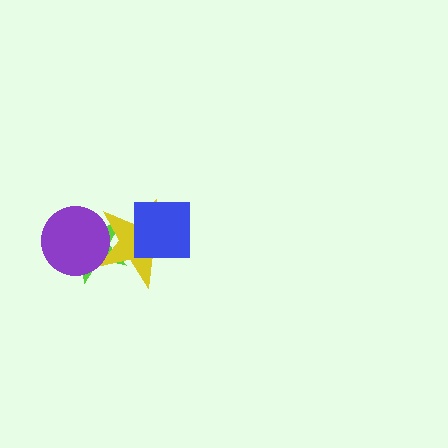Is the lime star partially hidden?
Yes, it is partially covered by another shape.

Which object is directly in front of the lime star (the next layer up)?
The yellow star is directly in front of the lime star.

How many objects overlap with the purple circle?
2 objects overlap with the purple circle.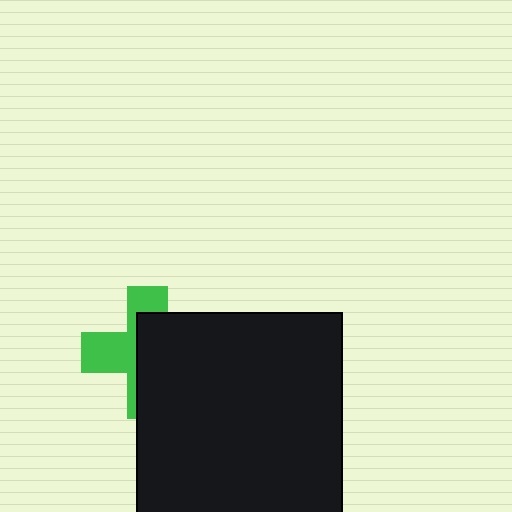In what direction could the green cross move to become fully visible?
The green cross could move left. That would shift it out from behind the black square entirely.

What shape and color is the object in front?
The object in front is a black square.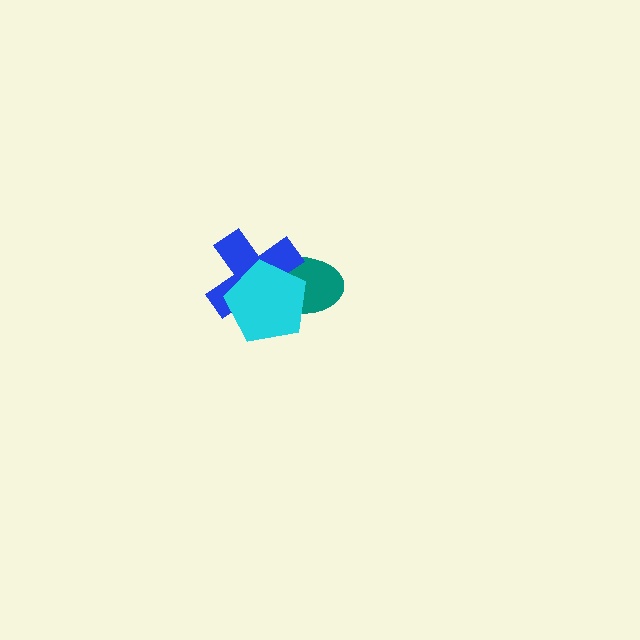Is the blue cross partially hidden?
Yes, it is partially covered by another shape.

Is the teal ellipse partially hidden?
Yes, it is partially covered by another shape.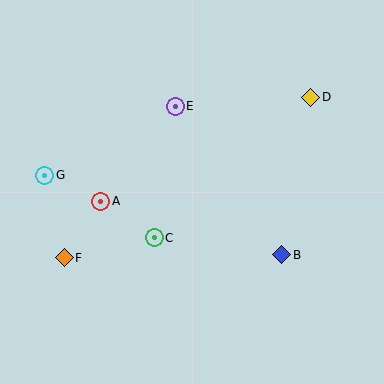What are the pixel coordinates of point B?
Point B is at (282, 255).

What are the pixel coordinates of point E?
Point E is at (175, 106).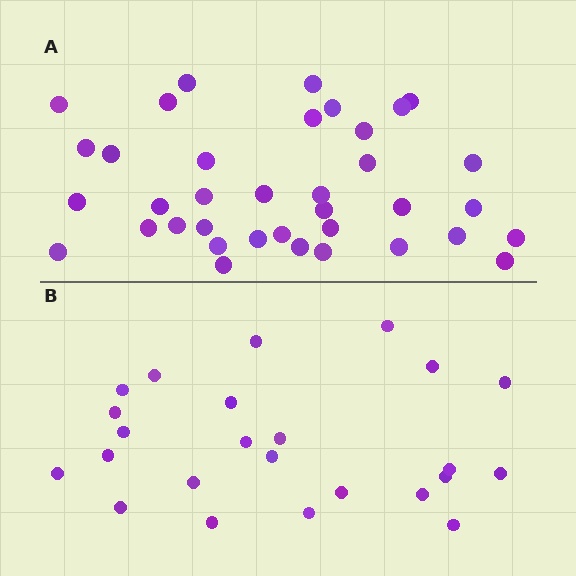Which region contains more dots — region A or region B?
Region A (the top region) has more dots.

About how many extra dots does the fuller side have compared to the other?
Region A has approximately 15 more dots than region B.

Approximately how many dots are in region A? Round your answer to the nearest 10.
About 40 dots. (The exact count is 37, which rounds to 40.)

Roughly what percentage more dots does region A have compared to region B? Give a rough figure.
About 55% more.